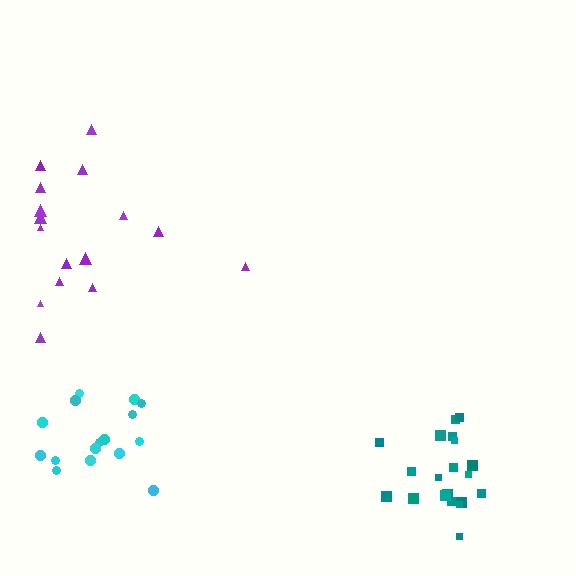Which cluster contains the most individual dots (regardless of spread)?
Teal (20).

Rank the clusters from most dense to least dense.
teal, cyan, purple.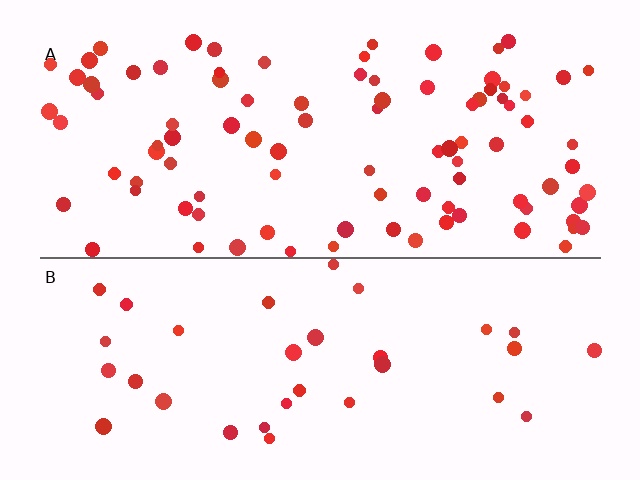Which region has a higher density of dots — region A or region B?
A (the top).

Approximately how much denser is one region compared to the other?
Approximately 2.7× — region A over region B.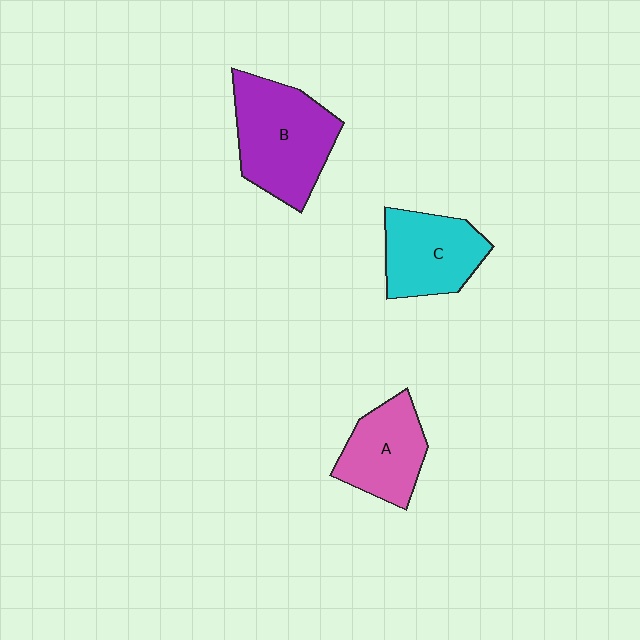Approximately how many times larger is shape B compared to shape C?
Approximately 1.3 times.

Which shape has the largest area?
Shape B (purple).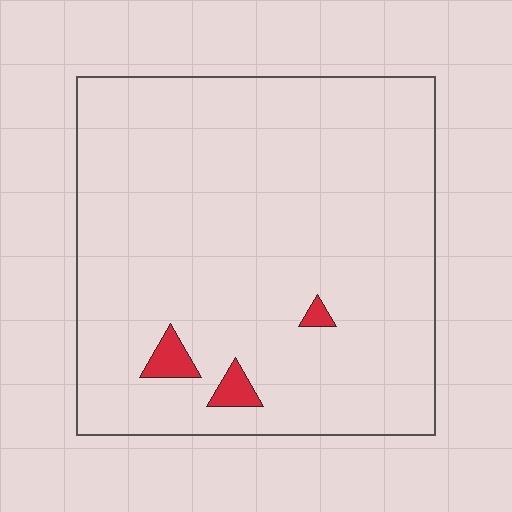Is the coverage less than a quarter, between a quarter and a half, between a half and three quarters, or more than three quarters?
Less than a quarter.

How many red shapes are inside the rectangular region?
3.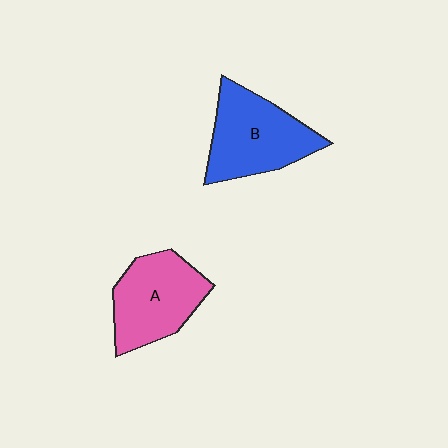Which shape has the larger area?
Shape B (blue).